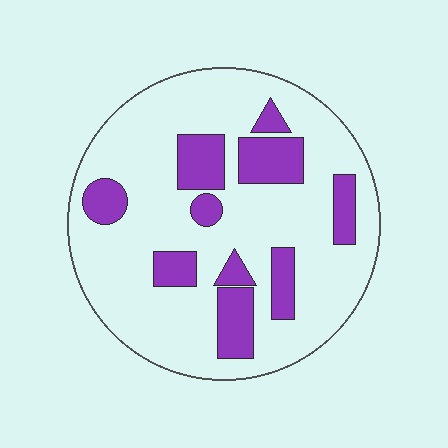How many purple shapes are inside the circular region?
10.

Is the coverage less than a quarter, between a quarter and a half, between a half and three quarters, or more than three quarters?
Less than a quarter.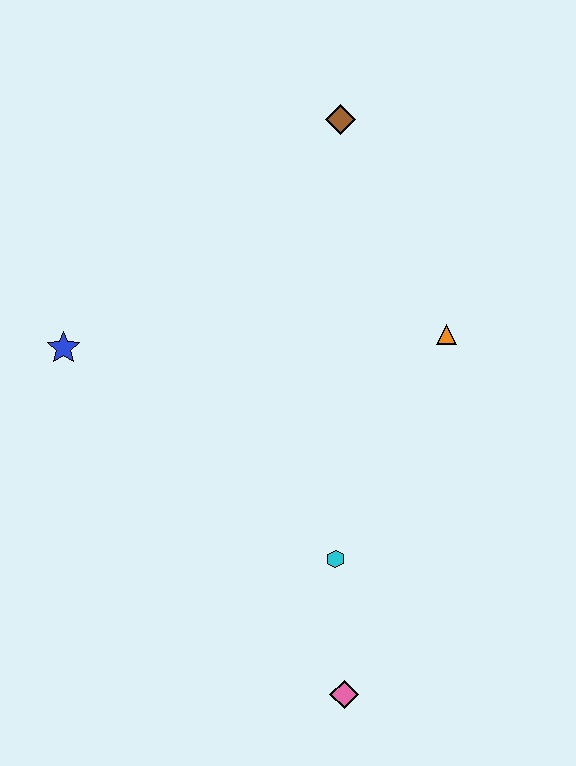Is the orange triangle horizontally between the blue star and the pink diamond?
No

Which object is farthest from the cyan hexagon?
The brown diamond is farthest from the cyan hexagon.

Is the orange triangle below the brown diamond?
Yes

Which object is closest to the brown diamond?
The orange triangle is closest to the brown diamond.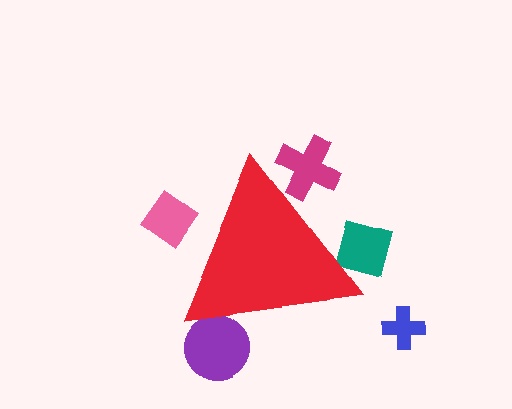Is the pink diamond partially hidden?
Yes, the pink diamond is partially hidden behind the red triangle.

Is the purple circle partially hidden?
Yes, the purple circle is partially hidden behind the red triangle.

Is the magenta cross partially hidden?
Yes, the magenta cross is partially hidden behind the red triangle.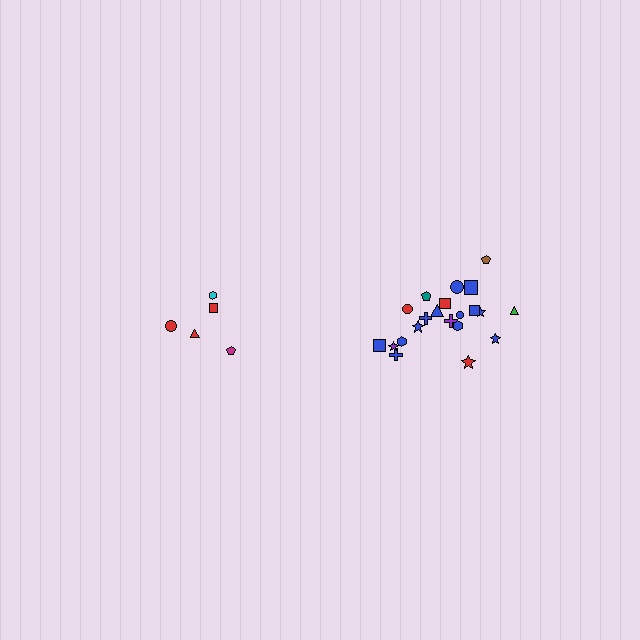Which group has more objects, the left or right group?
The right group.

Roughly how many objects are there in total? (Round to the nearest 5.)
Roughly 25 objects in total.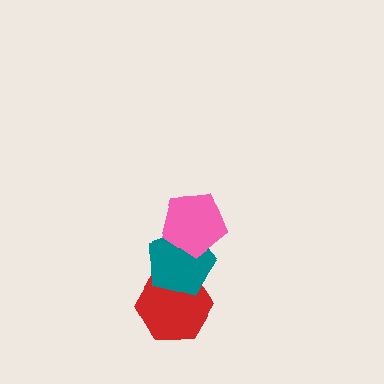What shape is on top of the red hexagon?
The teal pentagon is on top of the red hexagon.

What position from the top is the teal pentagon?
The teal pentagon is 2nd from the top.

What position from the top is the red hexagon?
The red hexagon is 3rd from the top.